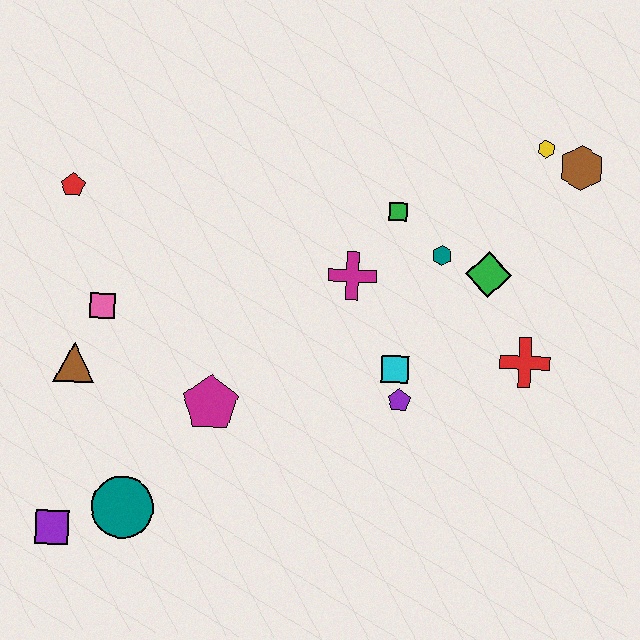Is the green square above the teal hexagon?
Yes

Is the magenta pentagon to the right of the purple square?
Yes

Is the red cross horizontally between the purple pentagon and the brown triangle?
No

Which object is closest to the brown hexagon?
The yellow hexagon is closest to the brown hexagon.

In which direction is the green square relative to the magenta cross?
The green square is above the magenta cross.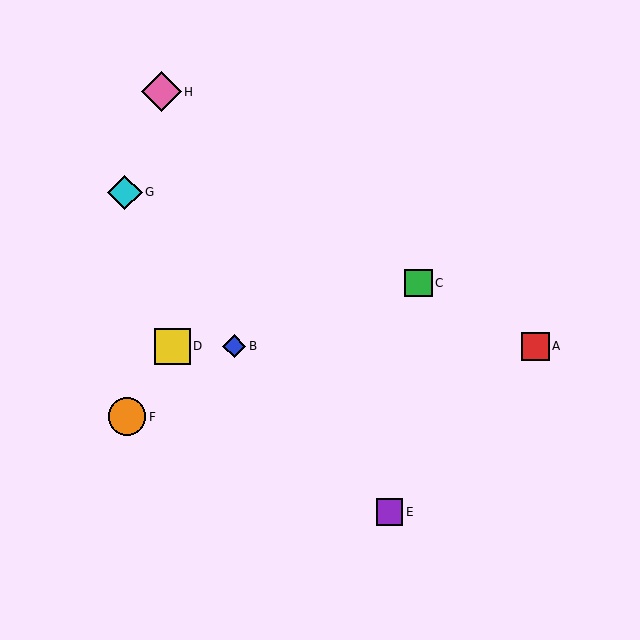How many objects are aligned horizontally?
3 objects (A, B, D) are aligned horizontally.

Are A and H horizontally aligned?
No, A is at y≈346 and H is at y≈92.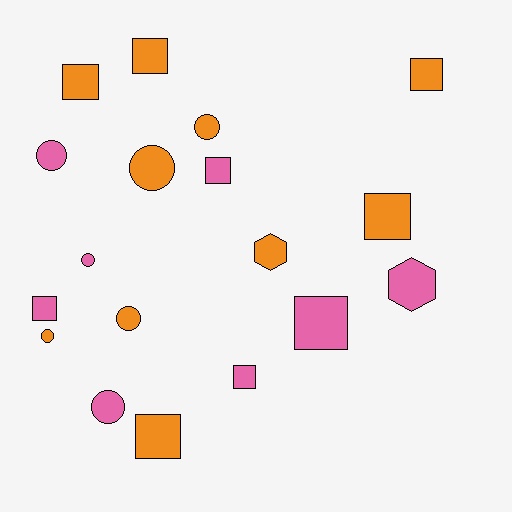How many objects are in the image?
There are 18 objects.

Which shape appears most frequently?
Square, with 9 objects.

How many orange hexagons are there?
There is 1 orange hexagon.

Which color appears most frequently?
Orange, with 10 objects.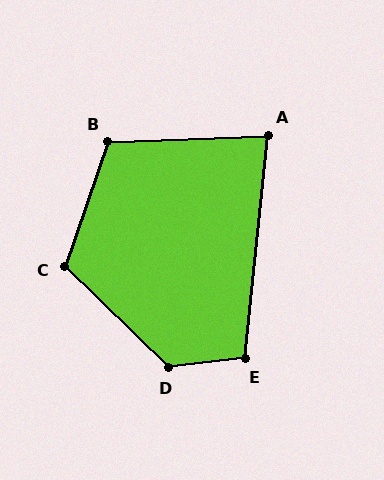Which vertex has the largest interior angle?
D, at approximately 129 degrees.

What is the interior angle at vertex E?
Approximately 103 degrees (obtuse).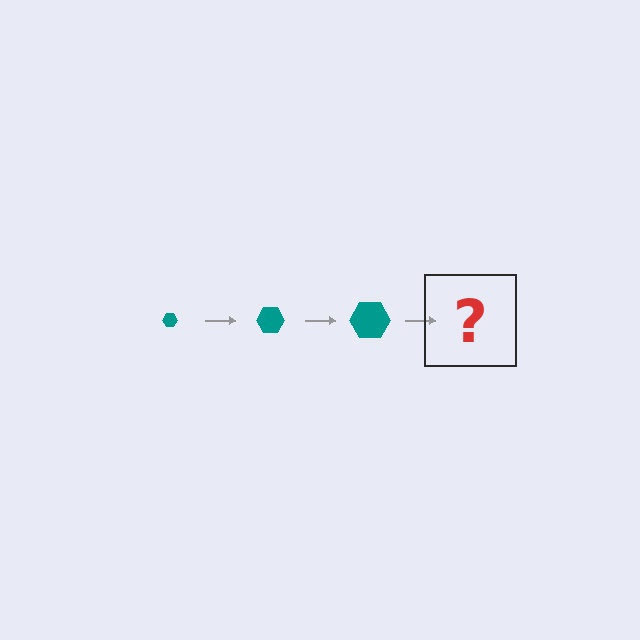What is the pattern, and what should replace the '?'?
The pattern is that the hexagon gets progressively larger each step. The '?' should be a teal hexagon, larger than the previous one.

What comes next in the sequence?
The next element should be a teal hexagon, larger than the previous one.